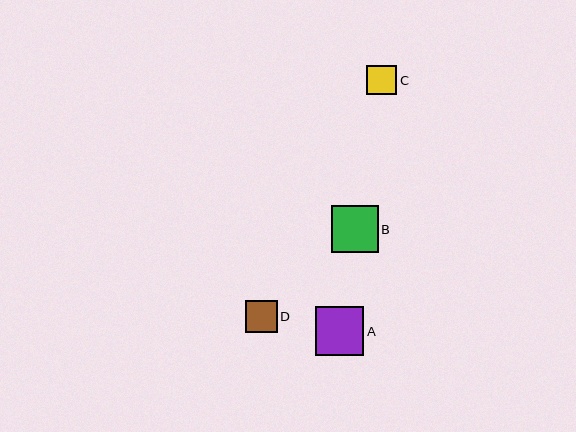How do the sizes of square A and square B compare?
Square A and square B are approximately the same size.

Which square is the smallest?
Square C is the smallest with a size of approximately 30 pixels.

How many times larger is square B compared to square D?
Square B is approximately 1.5 times the size of square D.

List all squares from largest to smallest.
From largest to smallest: A, B, D, C.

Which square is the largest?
Square A is the largest with a size of approximately 49 pixels.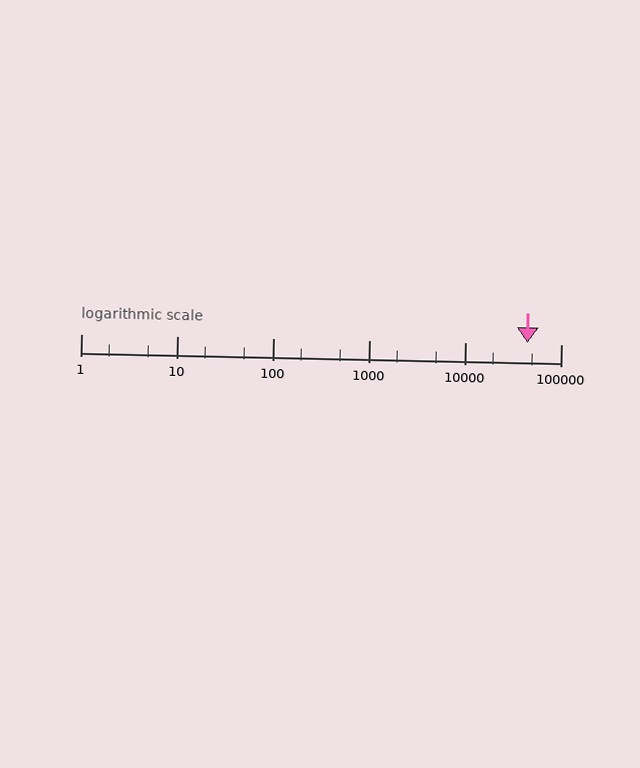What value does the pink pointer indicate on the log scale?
The pointer indicates approximately 45000.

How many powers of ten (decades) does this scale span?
The scale spans 5 decades, from 1 to 100000.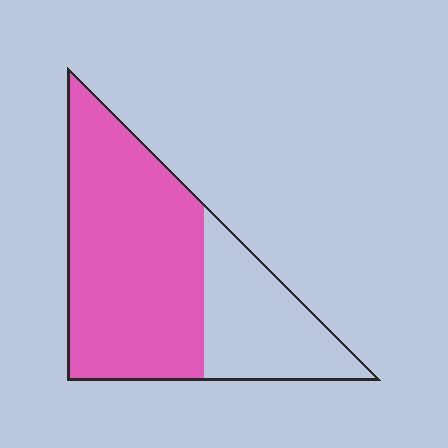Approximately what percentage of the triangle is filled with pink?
Approximately 70%.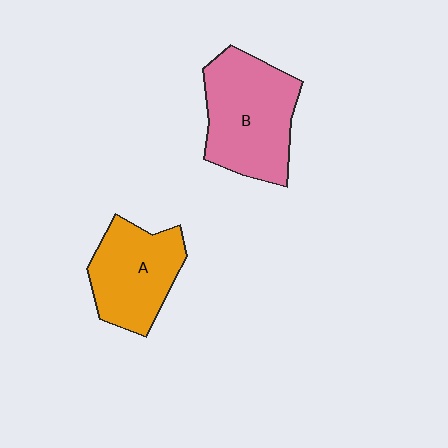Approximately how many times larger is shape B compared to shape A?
Approximately 1.3 times.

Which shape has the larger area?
Shape B (pink).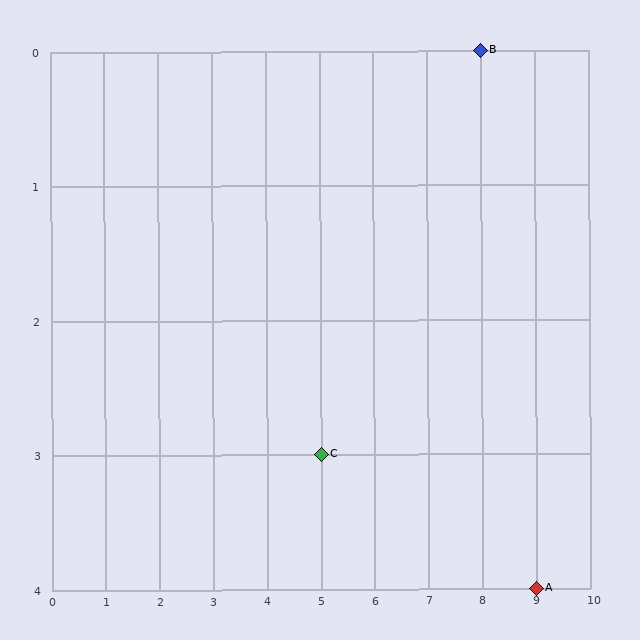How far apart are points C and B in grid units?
Points C and B are 3 columns and 3 rows apart (about 4.2 grid units diagonally).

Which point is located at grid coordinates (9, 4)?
Point A is at (9, 4).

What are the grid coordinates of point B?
Point B is at grid coordinates (8, 0).